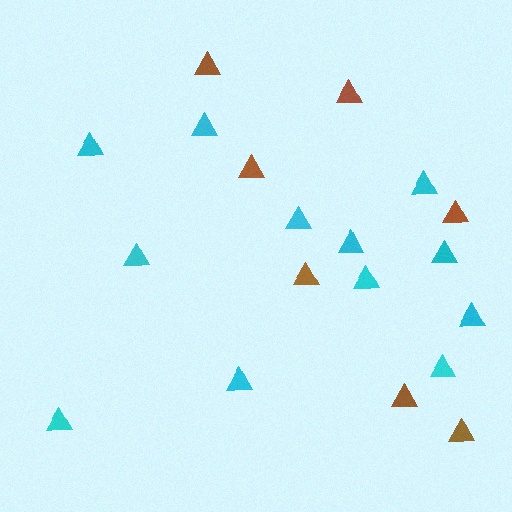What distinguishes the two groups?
There are 2 groups: one group of brown triangles (7) and one group of cyan triangles (12).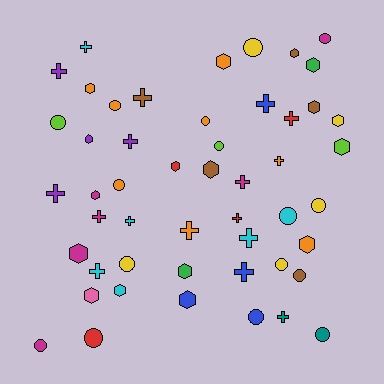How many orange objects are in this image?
There are 8 orange objects.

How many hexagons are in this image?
There are 17 hexagons.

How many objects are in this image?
There are 50 objects.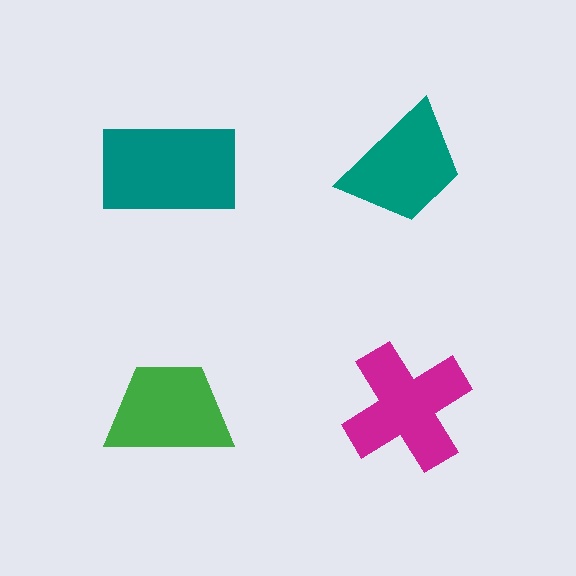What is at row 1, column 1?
A teal rectangle.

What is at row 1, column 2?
A teal trapezoid.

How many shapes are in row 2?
2 shapes.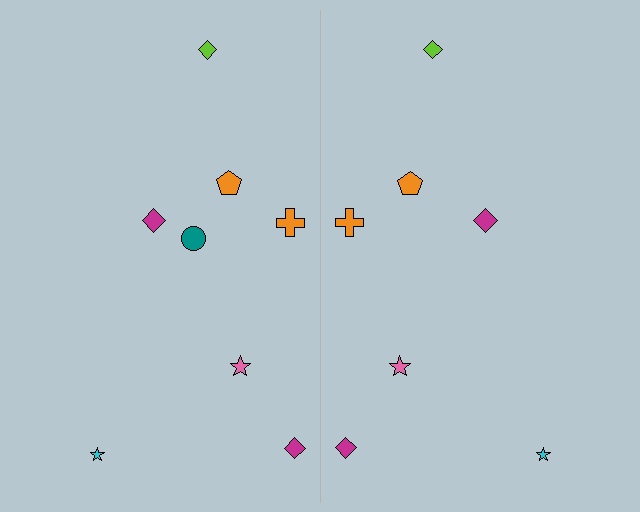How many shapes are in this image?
There are 15 shapes in this image.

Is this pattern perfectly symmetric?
No, the pattern is not perfectly symmetric. A teal circle is missing from the right side.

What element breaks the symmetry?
A teal circle is missing from the right side.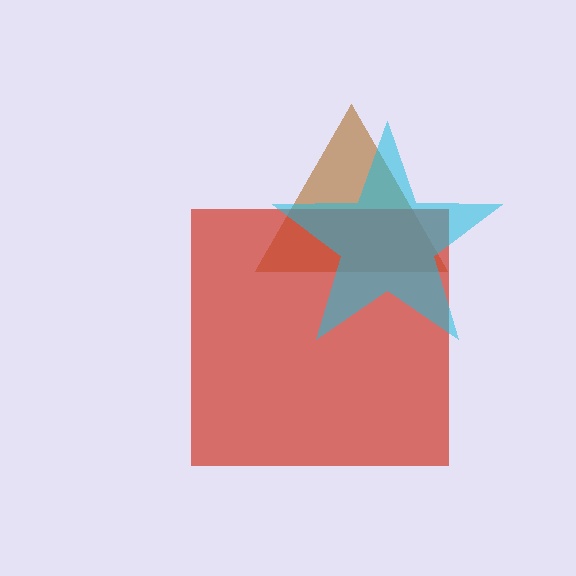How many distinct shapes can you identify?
There are 3 distinct shapes: a brown triangle, a red square, a cyan star.